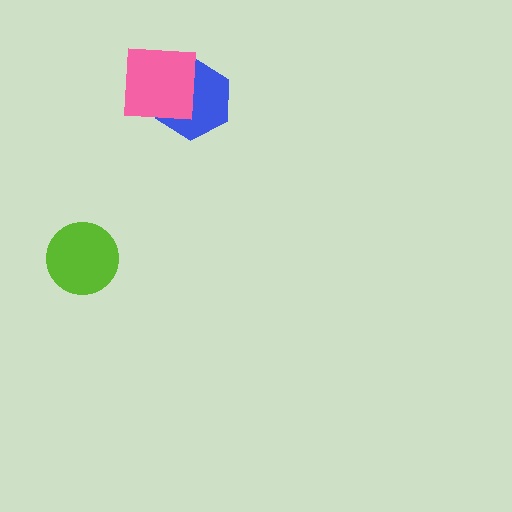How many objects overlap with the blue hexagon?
1 object overlaps with the blue hexagon.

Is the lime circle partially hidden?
No, no other shape covers it.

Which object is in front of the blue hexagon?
The pink square is in front of the blue hexagon.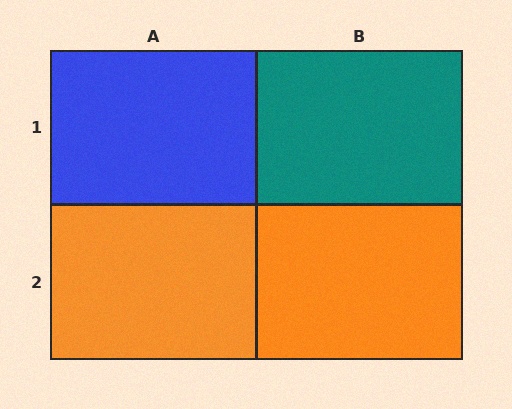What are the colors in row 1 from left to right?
Blue, teal.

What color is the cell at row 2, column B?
Orange.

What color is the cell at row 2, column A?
Orange.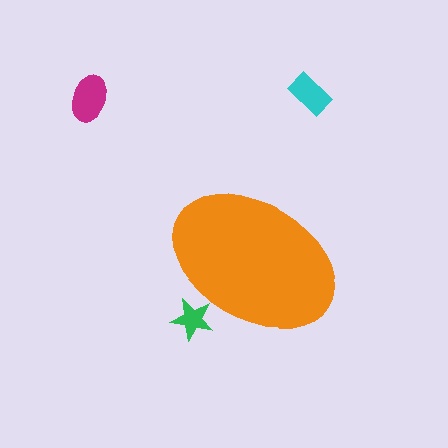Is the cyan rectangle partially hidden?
No, the cyan rectangle is fully visible.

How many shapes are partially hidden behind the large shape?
1 shape is partially hidden.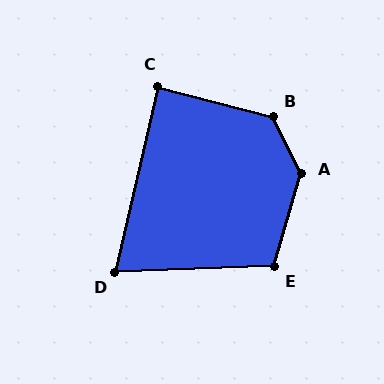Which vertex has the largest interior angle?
A, at approximately 138 degrees.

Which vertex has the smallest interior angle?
D, at approximately 75 degrees.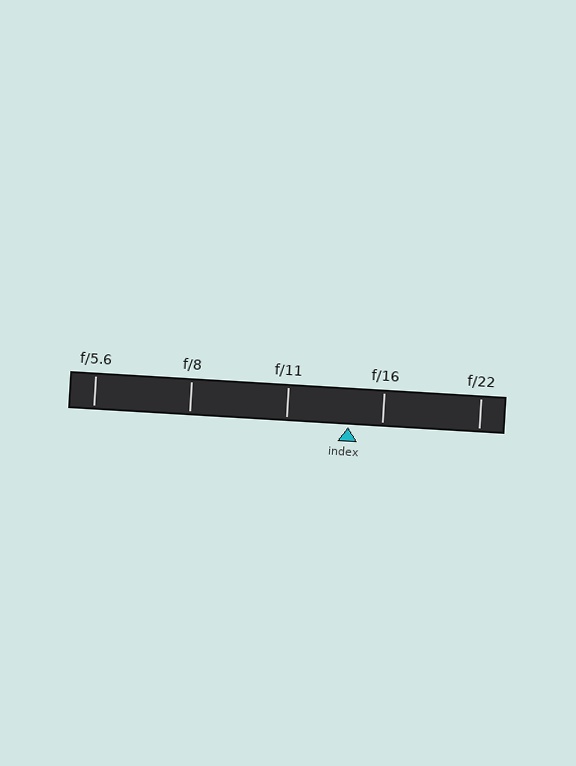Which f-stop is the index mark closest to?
The index mark is closest to f/16.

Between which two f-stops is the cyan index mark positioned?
The index mark is between f/11 and f/16.